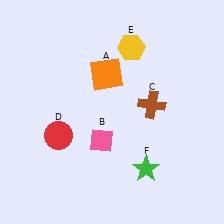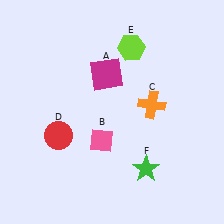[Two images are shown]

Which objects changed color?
A changed from orange to magenta. C changed from brown to orange. E changed from yellow to lime.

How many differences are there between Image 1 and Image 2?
There are 3 differences between the two images.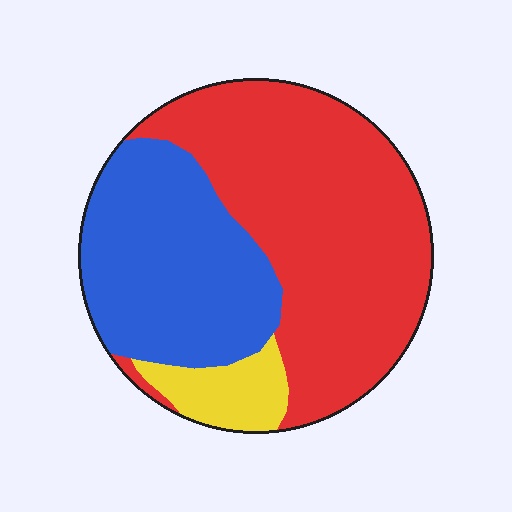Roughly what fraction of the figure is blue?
Blue takes up between a quarter and a half of the figure.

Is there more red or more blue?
Red.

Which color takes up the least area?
Yellow, at roughly 10%.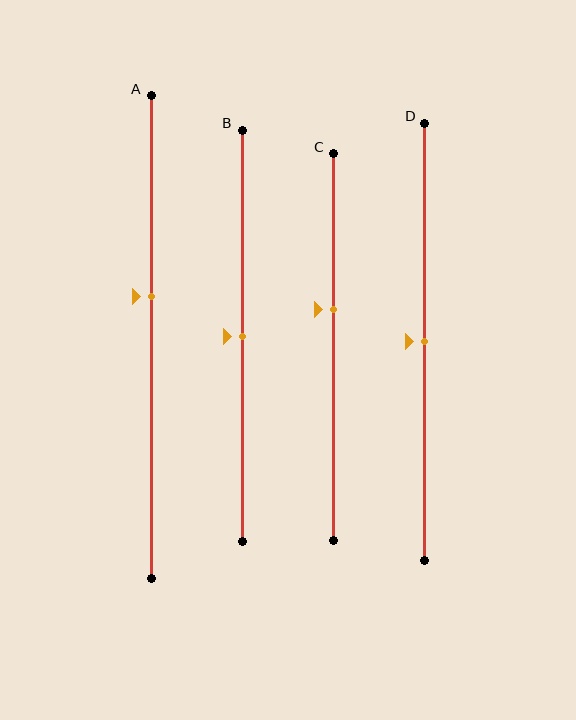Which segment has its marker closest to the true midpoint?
Segment B has its marker closest to the true midpoint.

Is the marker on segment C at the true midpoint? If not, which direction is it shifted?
No, the marker on segment C is shifted upward by about 10% of the segment length.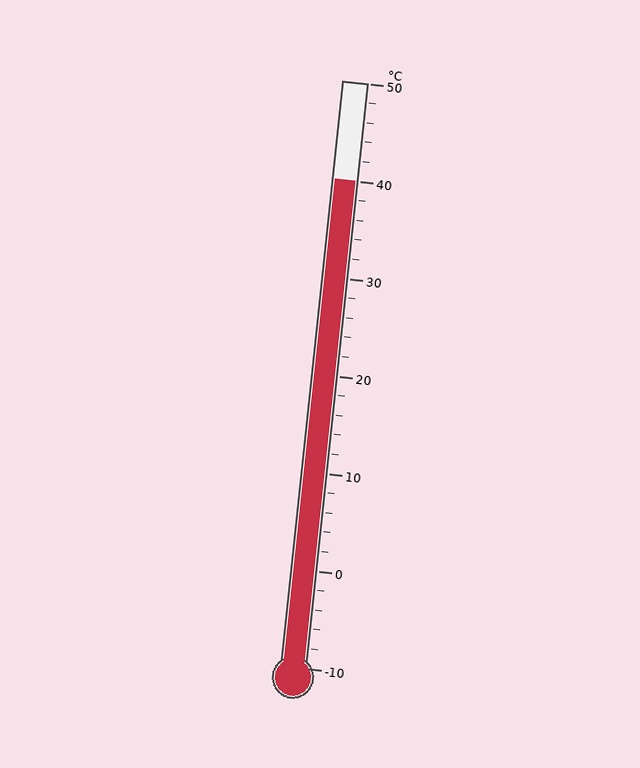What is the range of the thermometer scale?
The thermometer scale ranges from -10°C to 50°C.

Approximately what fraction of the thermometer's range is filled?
The thermometer is filled to approximately 85% of its range.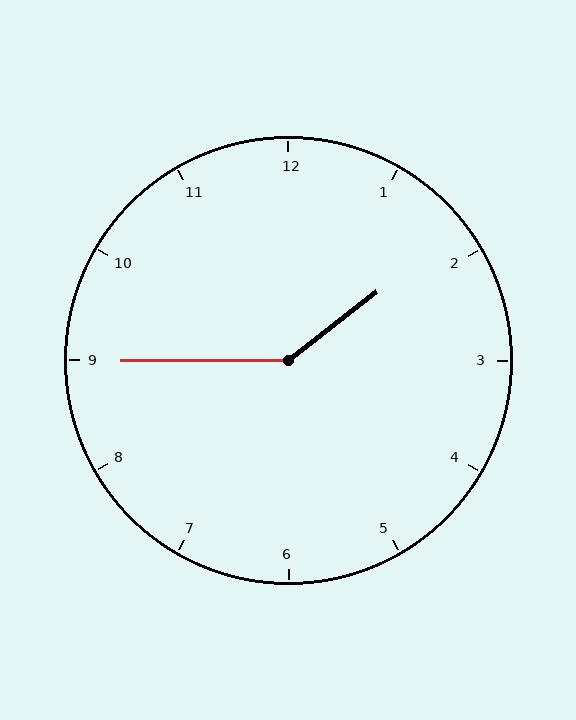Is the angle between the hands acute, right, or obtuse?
It is obtuse.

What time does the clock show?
1:45.